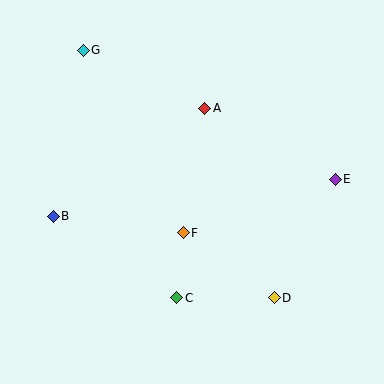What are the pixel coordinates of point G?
Point G is at (83, 50).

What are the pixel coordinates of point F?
Point F is at (183, 233).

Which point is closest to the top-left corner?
Point G is closest to the top-left corner.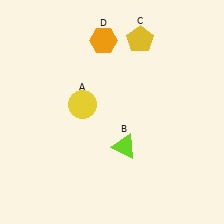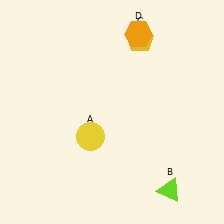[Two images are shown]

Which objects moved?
The objects that moved are: the yellow circle (A), the lime triangle (B), the orange hexagon (D).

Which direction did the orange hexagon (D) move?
The orange hexagon (D) moved right.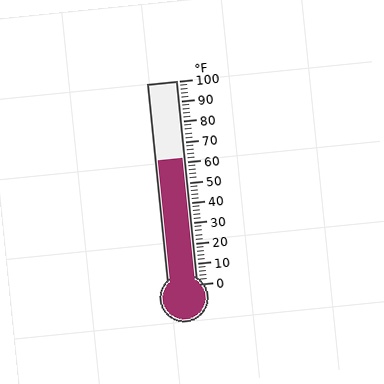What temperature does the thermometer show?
The thermometer shows approximately 62°F.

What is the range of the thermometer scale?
The thermometer scale ranges from 0°F to 100°F.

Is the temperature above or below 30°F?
The temperature is above 30°F.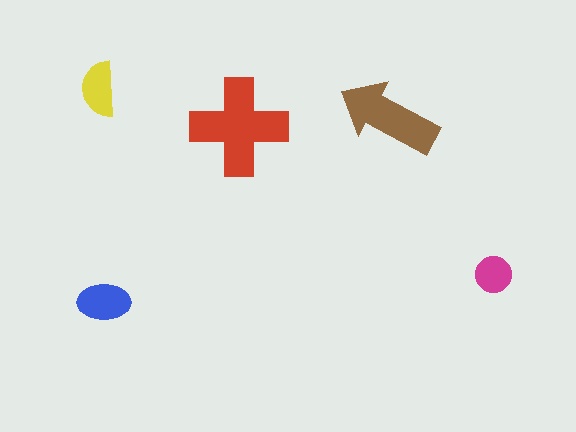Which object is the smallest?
The magenta circle.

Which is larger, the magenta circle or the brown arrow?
The brown arrow.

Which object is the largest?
The red cross.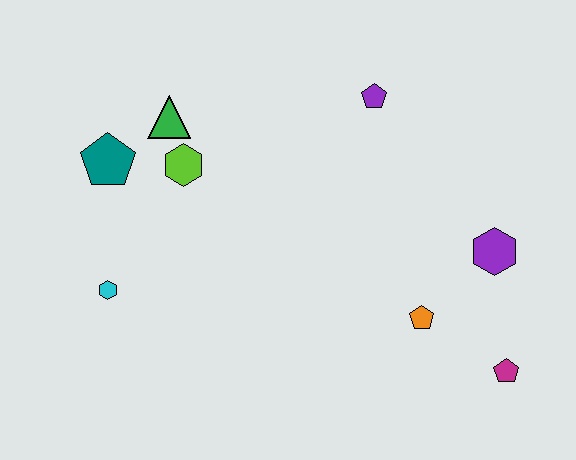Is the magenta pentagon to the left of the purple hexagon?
No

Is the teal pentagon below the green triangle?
Yes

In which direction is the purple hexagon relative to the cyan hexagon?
The purple hexagon is to the right of the cyan hexagon.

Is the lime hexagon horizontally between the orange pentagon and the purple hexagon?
No